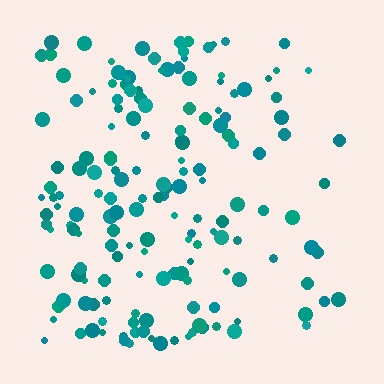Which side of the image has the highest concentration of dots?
The left.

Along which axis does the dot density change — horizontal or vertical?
Horizontal.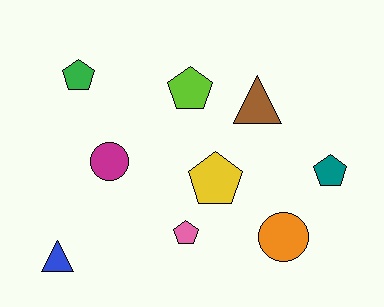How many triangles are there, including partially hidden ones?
There are 2 triangles.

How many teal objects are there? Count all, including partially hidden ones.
There is 1 teal object.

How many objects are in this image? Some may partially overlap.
There are 9 objects.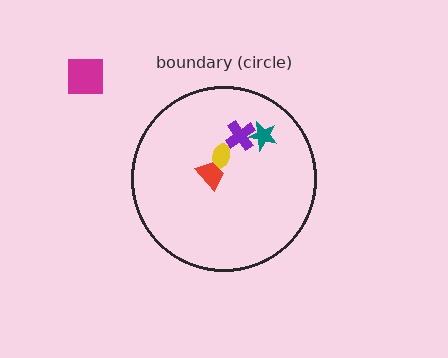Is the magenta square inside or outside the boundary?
Outside.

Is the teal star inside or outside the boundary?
Inside.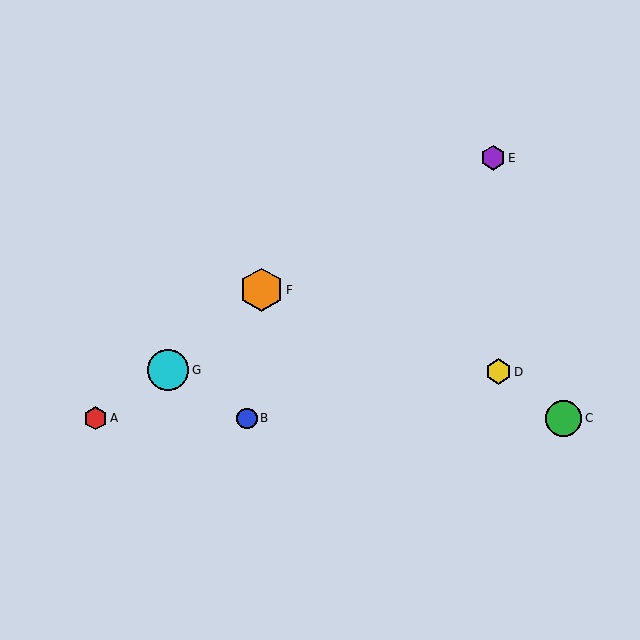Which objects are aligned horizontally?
Objects A, B, C are aligned horizontally.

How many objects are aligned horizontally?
3 objects (A, B, C) are aligned horizontally.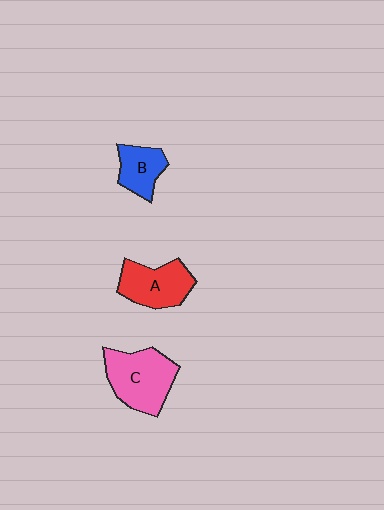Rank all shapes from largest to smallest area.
From largest to smallest: C (pink), A (red), B (blue).